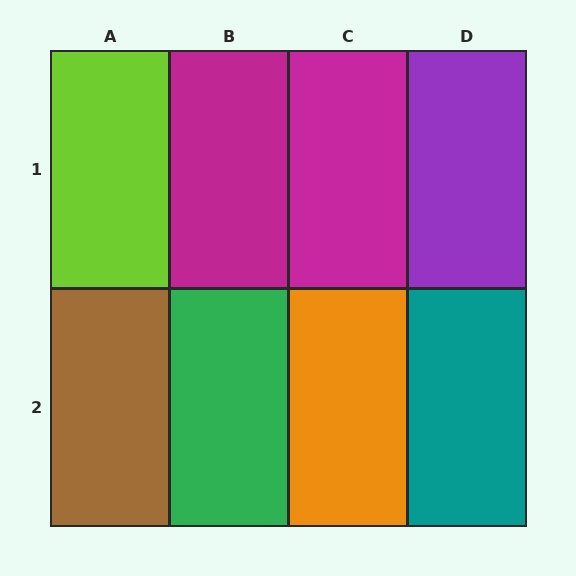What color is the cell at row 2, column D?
Teal.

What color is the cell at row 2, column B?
Green.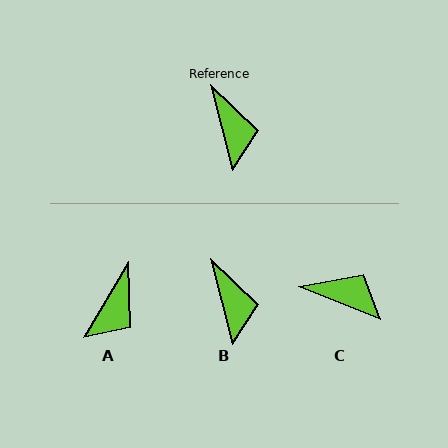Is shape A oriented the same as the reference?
No, it is off by about 45 degrees.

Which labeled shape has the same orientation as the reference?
B.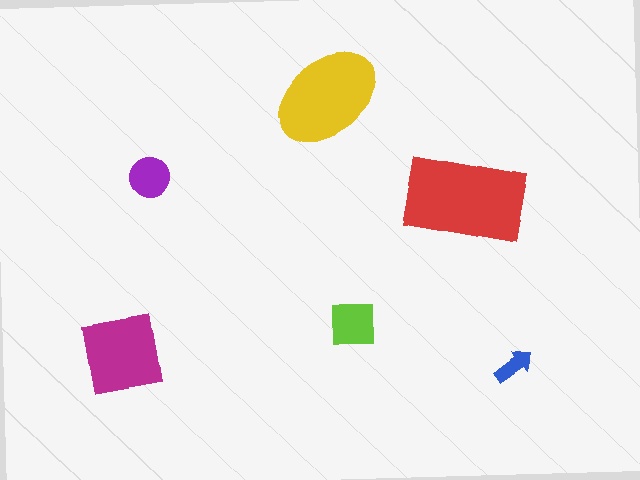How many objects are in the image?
There are 6 objects in the image.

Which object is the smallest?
The blue arrow.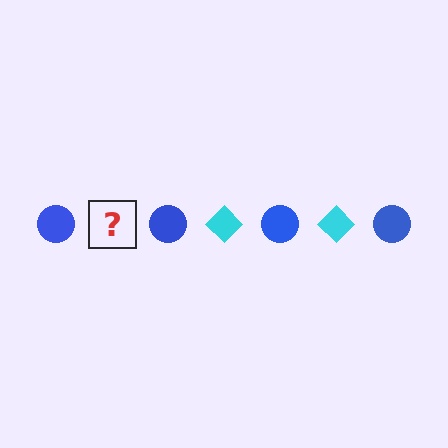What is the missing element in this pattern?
The missing element is a cyan diamond.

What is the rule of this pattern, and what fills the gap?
The rule is that the pattern alternates between blue circle and cyan diamond. The gap should be filled with a cyan diamond.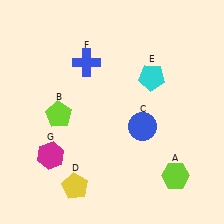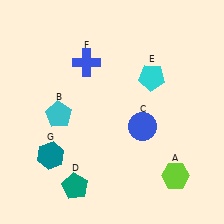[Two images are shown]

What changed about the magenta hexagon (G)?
In Image 1, G is magenta. In Image 2, it changed to teal.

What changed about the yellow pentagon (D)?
In Image 1, D is yellow. In Image 2, it changed to teal.